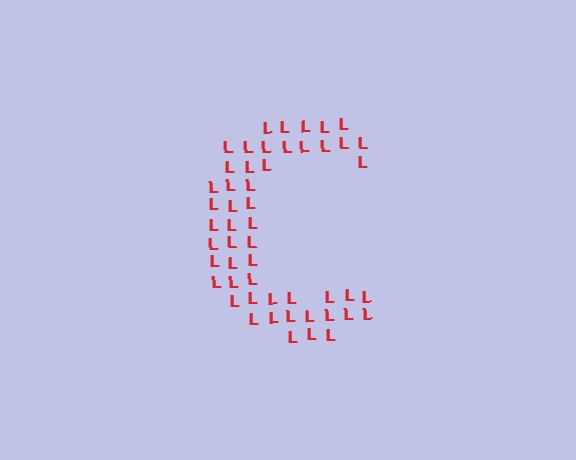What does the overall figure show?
The overall figure shows the letter C.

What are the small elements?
The small elements are letter L's.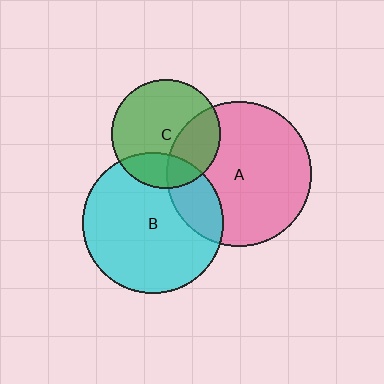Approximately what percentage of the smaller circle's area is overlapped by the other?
Approximately 30%.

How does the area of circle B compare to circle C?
Approximately 1.7 times.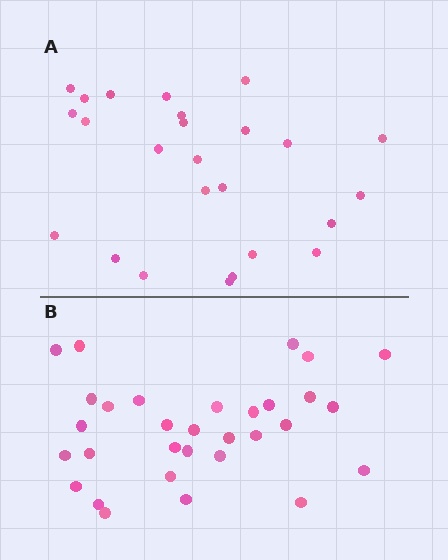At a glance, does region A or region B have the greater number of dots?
Region B (the bottom region) has more dots.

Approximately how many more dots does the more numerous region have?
Region B has about 6 more dots than region A.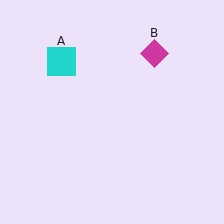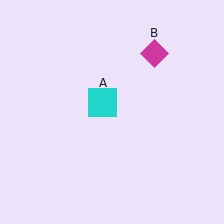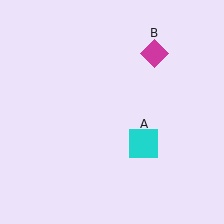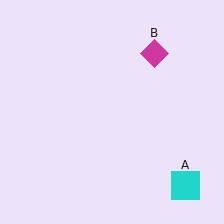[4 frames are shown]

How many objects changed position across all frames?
1 object changed position: cyan square (object A).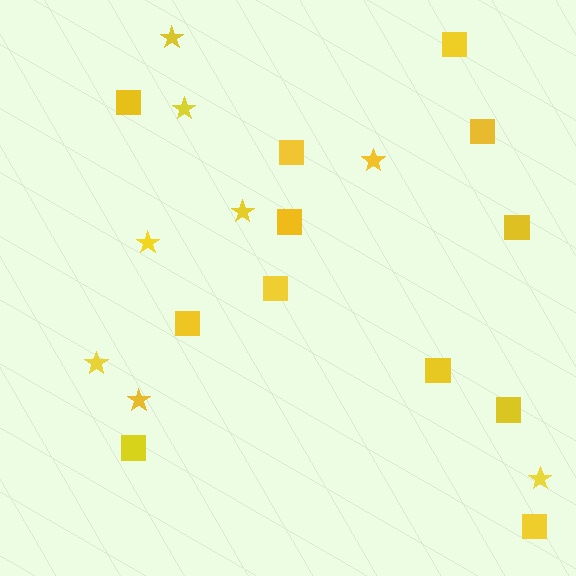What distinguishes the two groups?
There are 2 groups: one group of stars (8) and one group of squares (12).